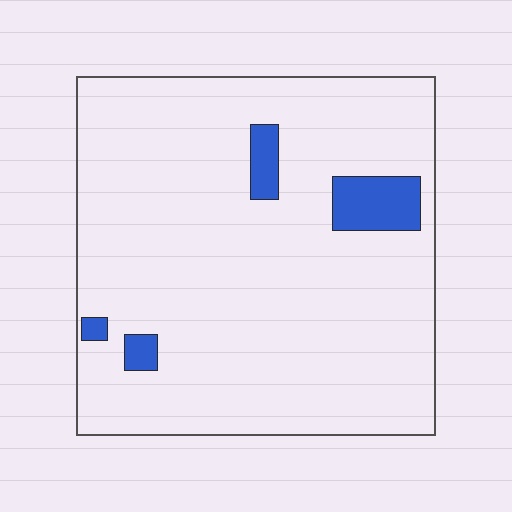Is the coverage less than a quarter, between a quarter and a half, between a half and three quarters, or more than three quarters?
Less than a quarter.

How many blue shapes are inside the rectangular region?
4.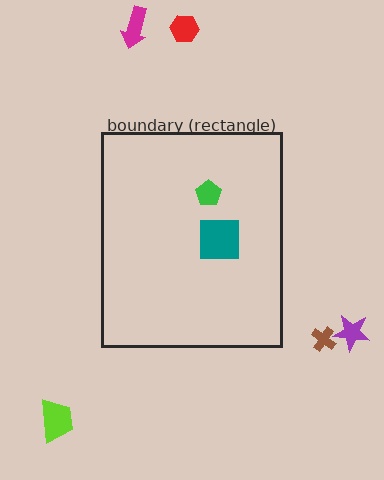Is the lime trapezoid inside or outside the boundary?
Outside.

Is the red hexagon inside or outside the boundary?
Outside.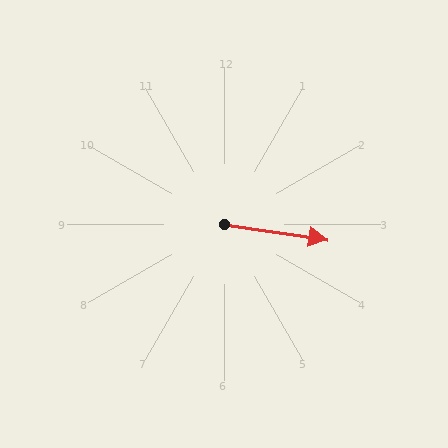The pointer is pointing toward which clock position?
Roughly 3 o'clock.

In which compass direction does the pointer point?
East.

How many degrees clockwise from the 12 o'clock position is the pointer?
Approximately 98 degrees.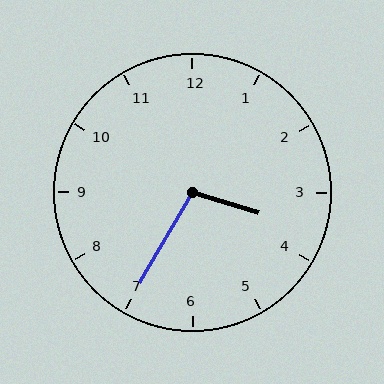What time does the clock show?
3:35.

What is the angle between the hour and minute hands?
Approximately 102 degrees.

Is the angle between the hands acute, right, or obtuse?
It is obtuse.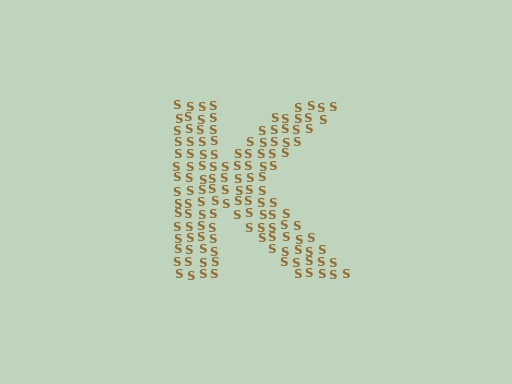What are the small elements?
The small elements are letter S's.